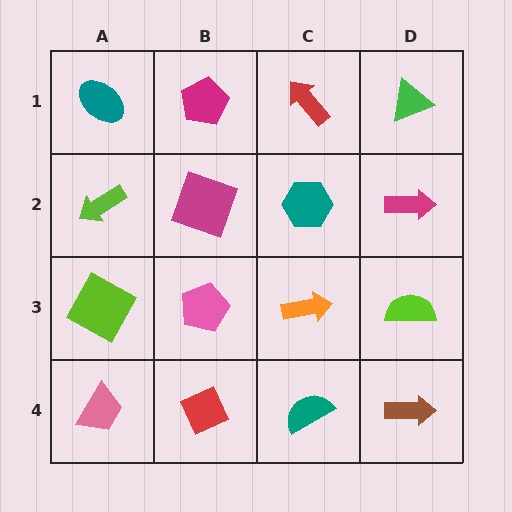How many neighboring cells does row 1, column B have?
3.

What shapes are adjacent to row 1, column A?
A lime arrow (row 2, column A), a magenta pentagon (row 1, column B).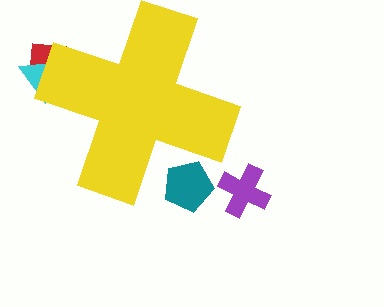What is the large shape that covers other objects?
A yellow cross.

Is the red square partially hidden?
Yes, the red square is partially hidden behind the yellow cross.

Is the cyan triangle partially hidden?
Yes, the cyan triangle is partially hidden behind the yellow cross.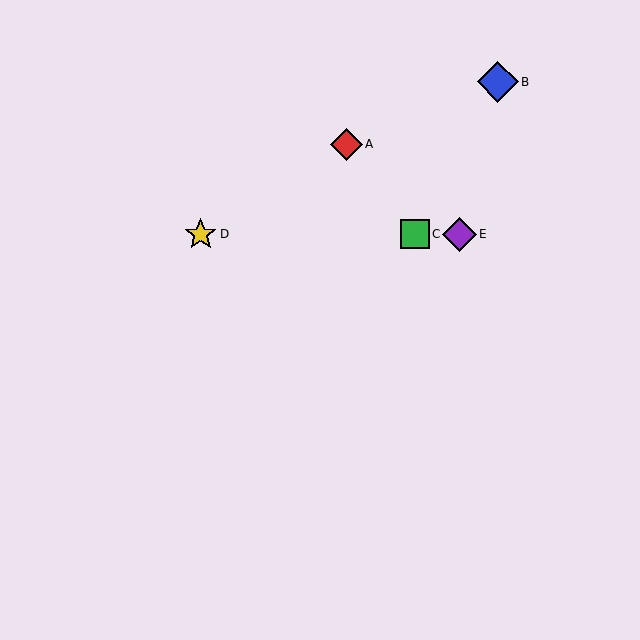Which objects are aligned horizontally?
Objects C, D, E are aligned horizontally.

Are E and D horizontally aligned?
Yes, both are at y≈234.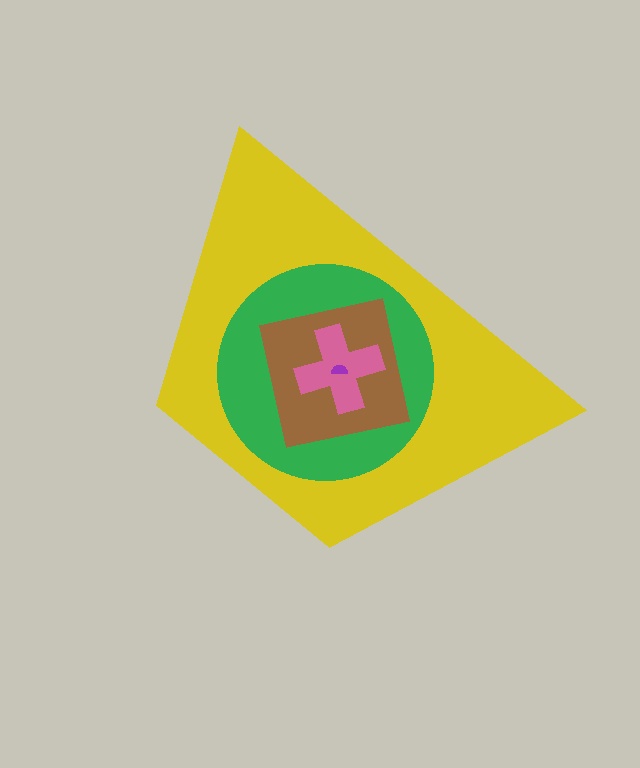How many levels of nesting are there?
5.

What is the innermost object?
The purple semicircle.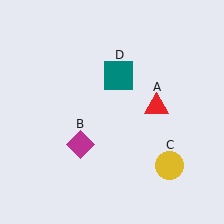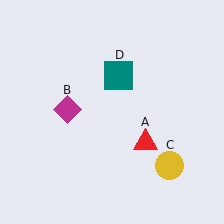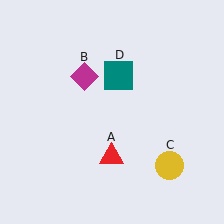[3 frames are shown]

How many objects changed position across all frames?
2 objects changed position: red triangle (object A), magenta diamond (object B).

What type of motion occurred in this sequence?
The red triangle (object A), magenta diamond (object B) rotated clockwise around the center of the scene.